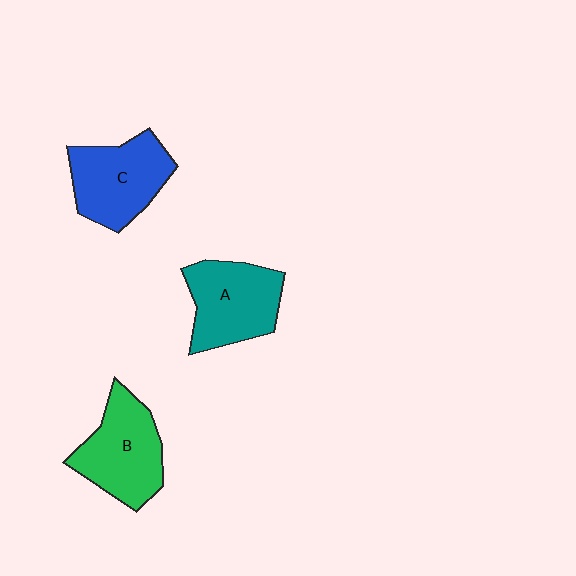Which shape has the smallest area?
Shape A (teal).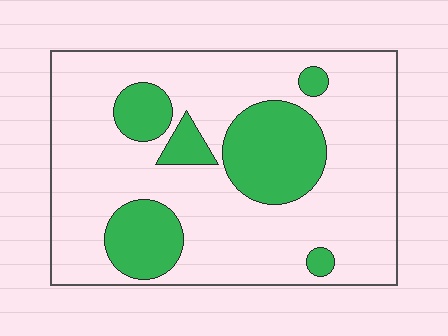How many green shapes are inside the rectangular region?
6.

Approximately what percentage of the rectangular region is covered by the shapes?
Approximately 25%.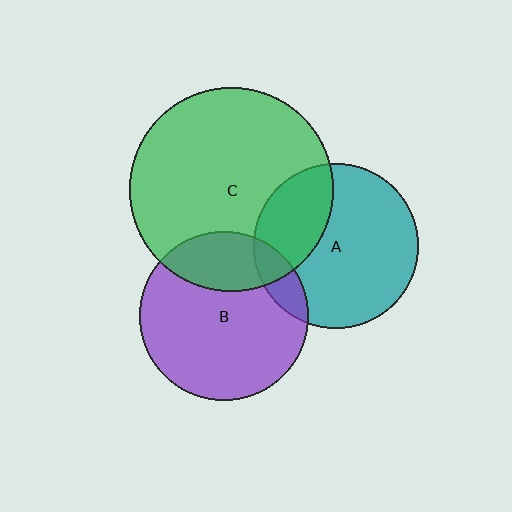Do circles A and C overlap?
Yes.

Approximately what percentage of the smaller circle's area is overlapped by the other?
Approximately 30%.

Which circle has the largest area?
Circle C (green).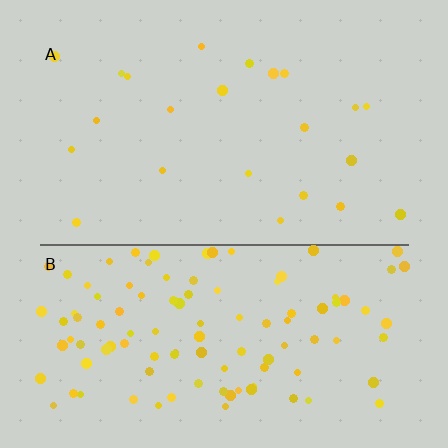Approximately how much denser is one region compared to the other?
Approximately 4.9× — region B over region A.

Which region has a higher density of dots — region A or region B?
B (the bottom).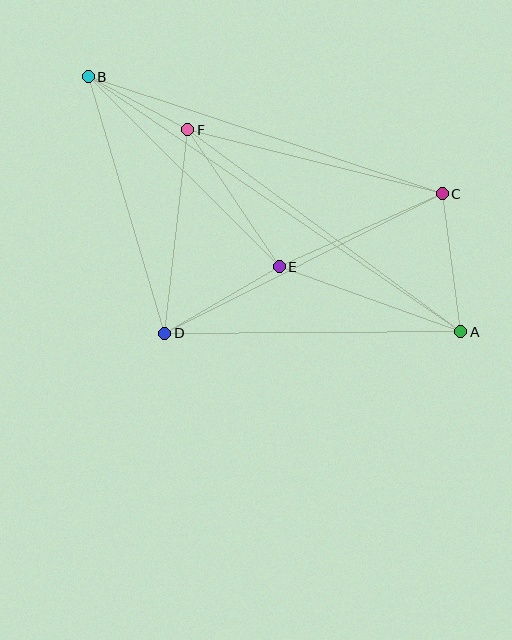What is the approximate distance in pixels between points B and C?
The distance between B and C is approximately 373 pixels.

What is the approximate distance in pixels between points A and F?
The distance between A and F is approximately 340 pixels.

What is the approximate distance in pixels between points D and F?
The distance between D and F is approximately 205 pixels.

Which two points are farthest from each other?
Points A and B are farthest from each other.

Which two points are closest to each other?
Points B and F are closest to each other.